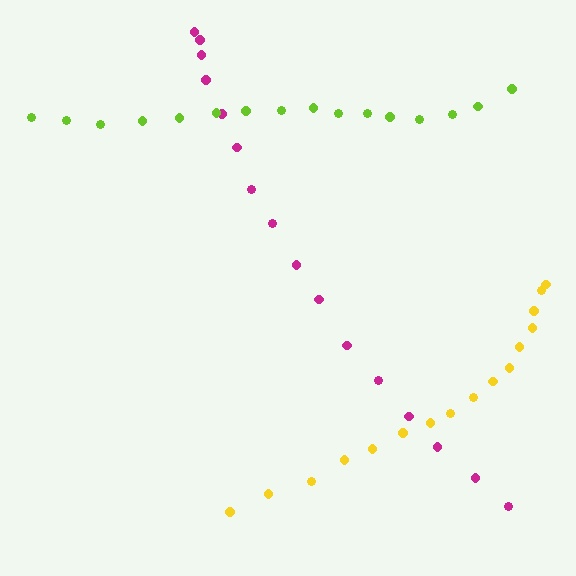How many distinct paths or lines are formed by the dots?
There are 3 distinct paths.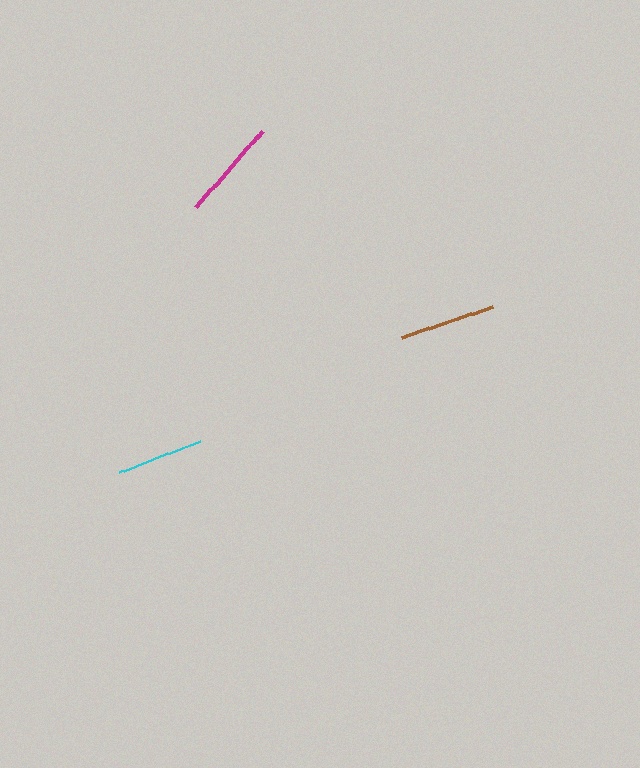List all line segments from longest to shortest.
From longest to shortest: magenta, brown, cyan.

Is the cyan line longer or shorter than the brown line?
The brown line is longer than the cyan line.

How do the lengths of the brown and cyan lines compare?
The brown and cyan lines are approximately the same length.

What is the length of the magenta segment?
The magenta segment is approximately 102 pixels long.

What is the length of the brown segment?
The brown segment is approximately 96 pixels long.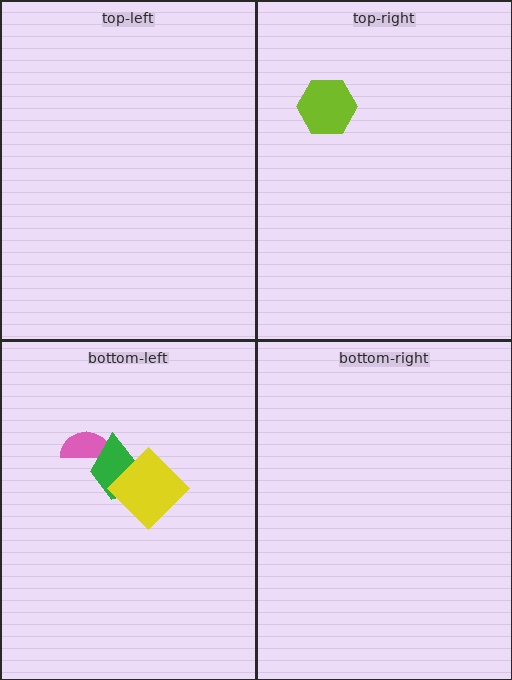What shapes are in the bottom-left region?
The pink semicircle, the green trapezoid, the yellow diamond.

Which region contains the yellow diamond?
The bottom-left region.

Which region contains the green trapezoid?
The bottom-left region.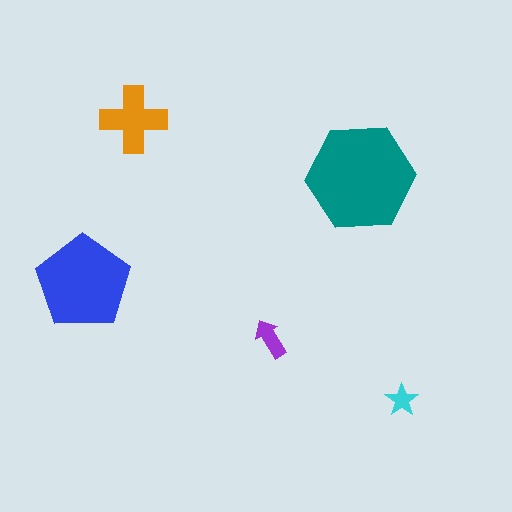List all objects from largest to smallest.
The teal hexagon, the blue pentagon, the orange cross, the purple arrow, the cyan star.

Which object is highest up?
The orange cross is topmost.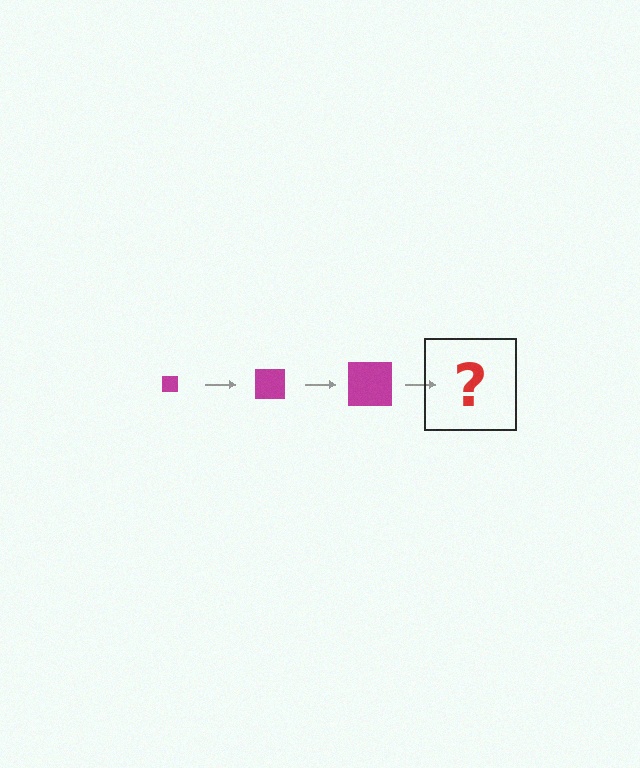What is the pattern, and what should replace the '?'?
The pattern is that the square gets progressively larger each step. The '?' should be a magenta square, larger than the previous one.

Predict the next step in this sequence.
The next step is a magenta square, larger than the previous one.